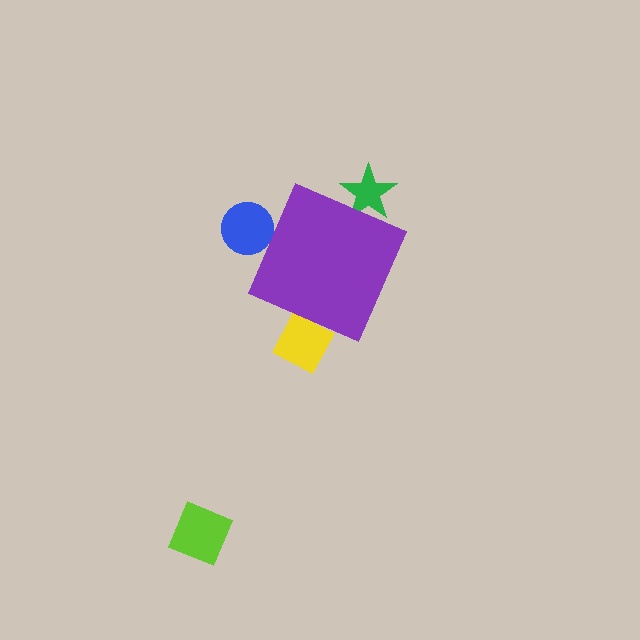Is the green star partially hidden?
Yes, the green star is partially hidden behind the purple diamond.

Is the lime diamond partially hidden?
No, the lime diamond is fully visible.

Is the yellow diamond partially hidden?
Yes, the yellow diamond is partially hidden behind the purple diamond.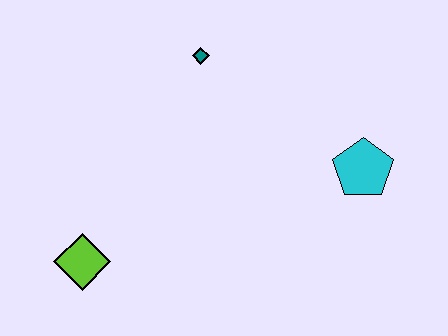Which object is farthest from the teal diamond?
The lime diamond is farthest from the teal diamond.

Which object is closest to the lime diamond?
The teal diamond is closest to the lime diamond.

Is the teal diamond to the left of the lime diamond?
No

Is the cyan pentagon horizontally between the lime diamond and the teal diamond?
No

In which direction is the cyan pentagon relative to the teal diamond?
The cyan pentagon is to the right of the teal diamond.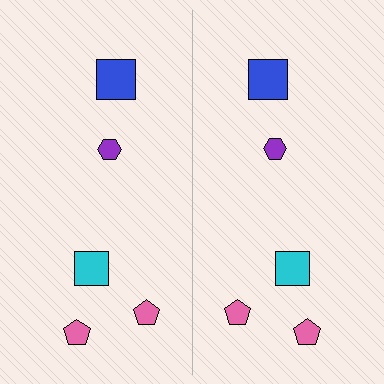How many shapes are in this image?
There are 10 shapes in this image.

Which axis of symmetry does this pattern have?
The pattern has a vertical axis of symmetry running through the center of the image.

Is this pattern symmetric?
Yes, this pattern has bilateral (reflection) symmetry.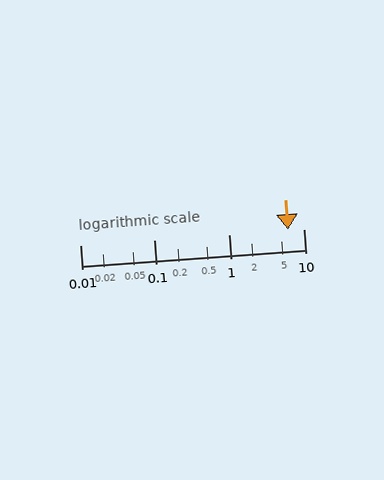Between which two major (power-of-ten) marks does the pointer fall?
The pointer is between 1 and 10.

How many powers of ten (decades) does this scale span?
The scale spans 3 decades, from 0.01 to 10.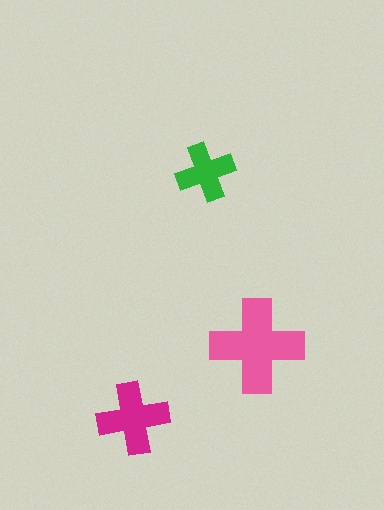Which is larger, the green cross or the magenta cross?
The magenta one.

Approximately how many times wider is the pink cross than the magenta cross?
About 1.5 times wider.